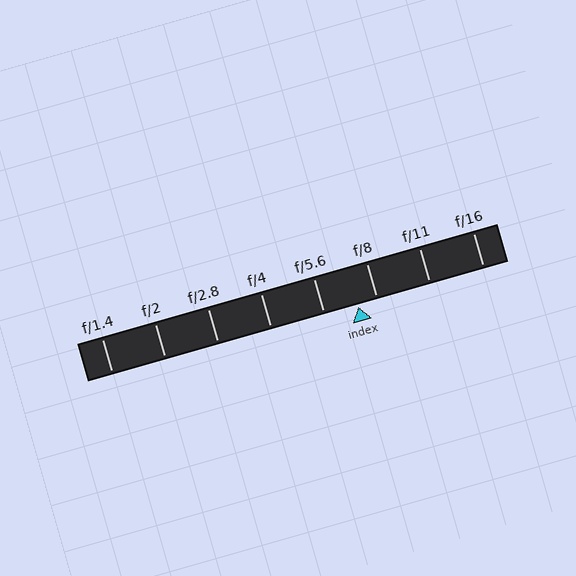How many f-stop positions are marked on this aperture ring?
There are 8 f-stop positions marked.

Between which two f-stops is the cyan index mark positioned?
The index mark is between f/5.6 and f/8.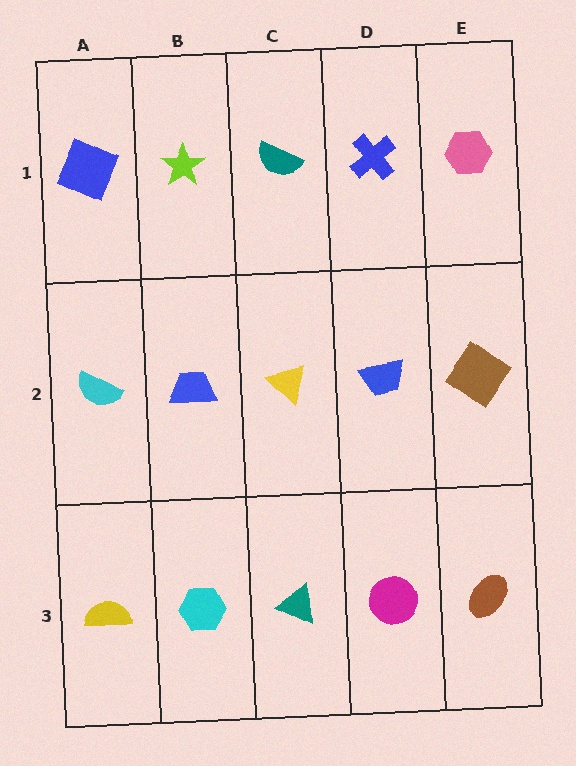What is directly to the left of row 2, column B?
A cyan semicircle.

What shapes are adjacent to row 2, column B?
A lime star (row 1, column B), a cyan hexagon (row 3, column B), a cyan semicircle (row 2, column A), a yellow triangle (row 2, column C).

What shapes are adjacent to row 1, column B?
A blue trapezoid (row 2, column B), a blue square (row 1, column A), a teal semicircle (row 1, column C).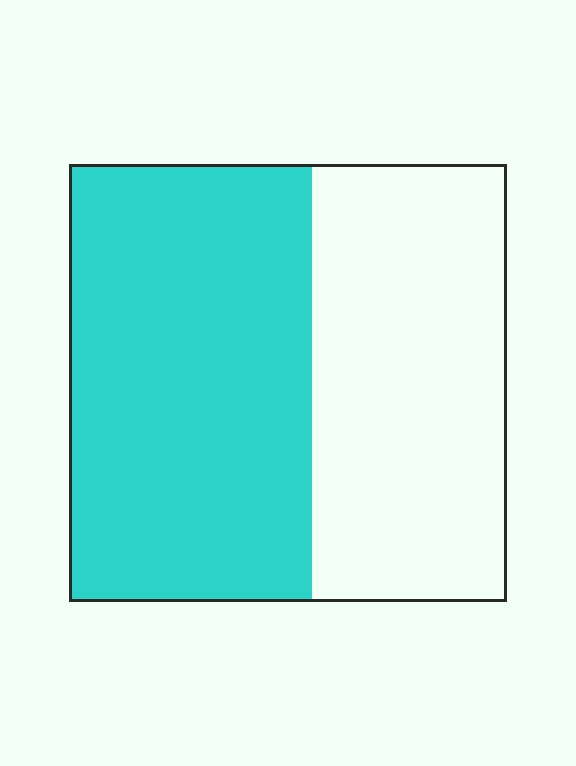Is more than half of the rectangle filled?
Yes.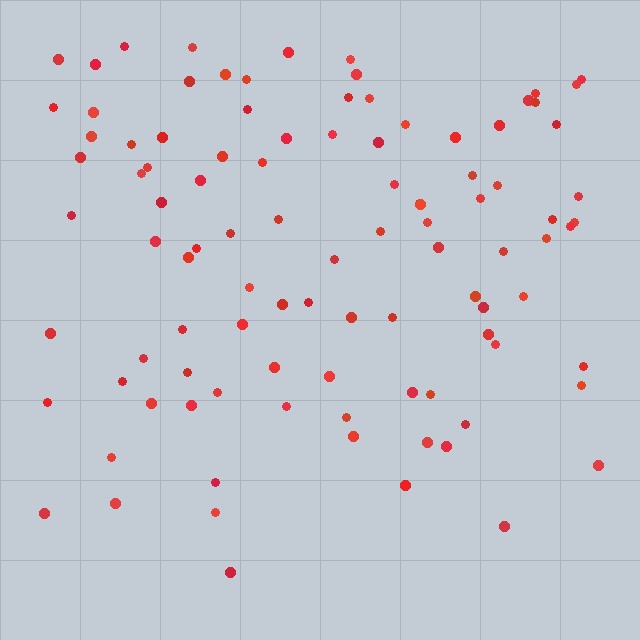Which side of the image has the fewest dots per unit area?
The bottom.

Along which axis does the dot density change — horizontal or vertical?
Vertical.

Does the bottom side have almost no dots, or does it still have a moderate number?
Still a moderate number, just noticeably fewer than the top.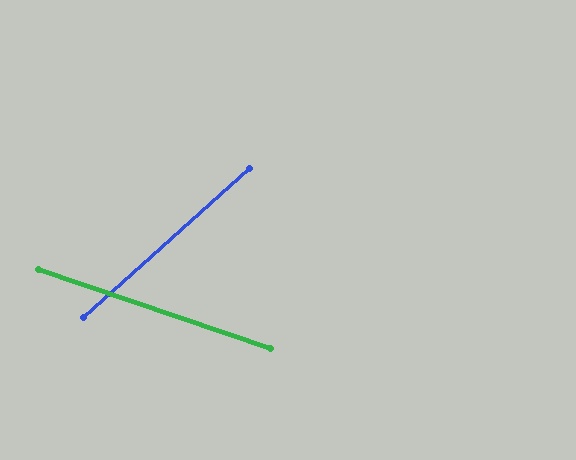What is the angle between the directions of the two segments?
Approximately 61 degrees.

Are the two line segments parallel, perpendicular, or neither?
Neither parallel nor perpendicular — they differ by about 61°.